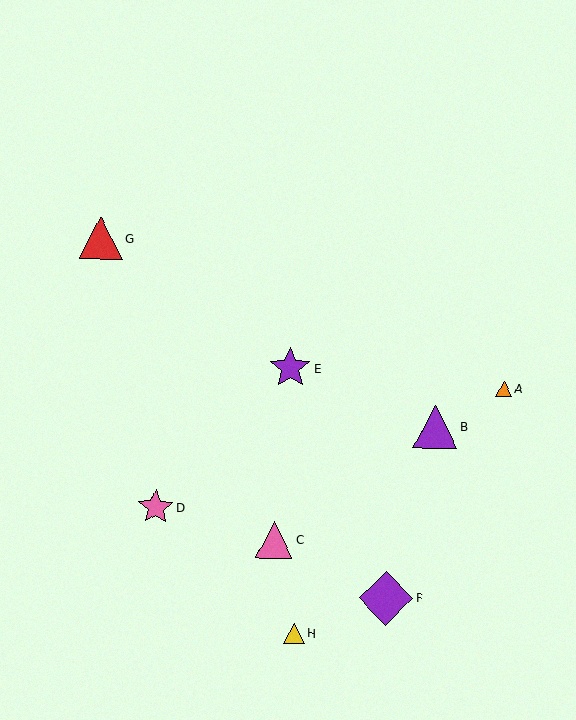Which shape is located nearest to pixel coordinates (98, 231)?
The red triangle (labeled G) at (101, 238) is nearest to that location.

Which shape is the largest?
The purple diamond (labeled F) is the largest.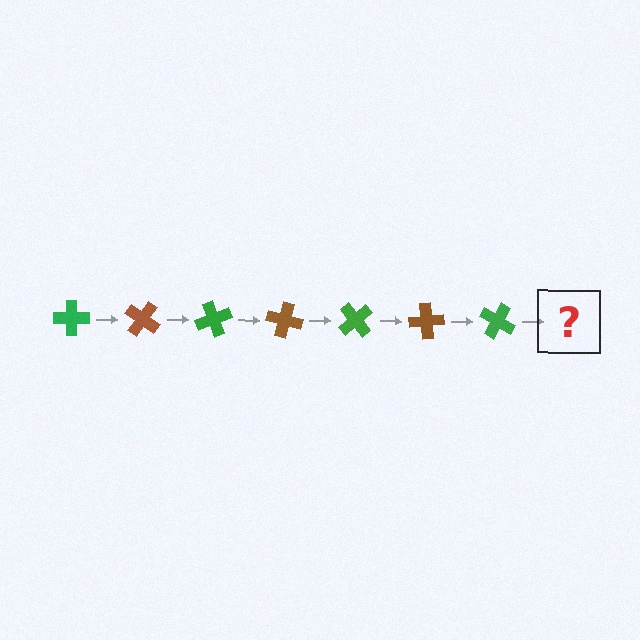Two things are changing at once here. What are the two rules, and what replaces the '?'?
The two rules are that it rotates 35 degrees each step and the color cycles through green and brown. The '?' should be a brown cross, rotated 245 degrees from the start.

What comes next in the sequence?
The next element should be a brown cross, rotated 245 degrees from the start.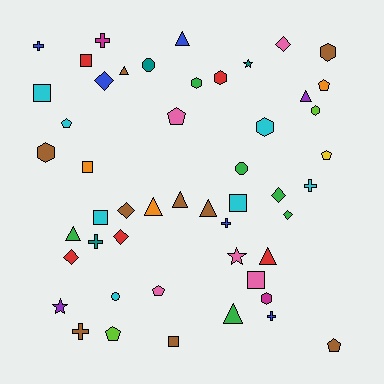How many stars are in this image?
There are 3 stars.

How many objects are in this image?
There are 50 objects.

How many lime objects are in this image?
There are 2 lime objects.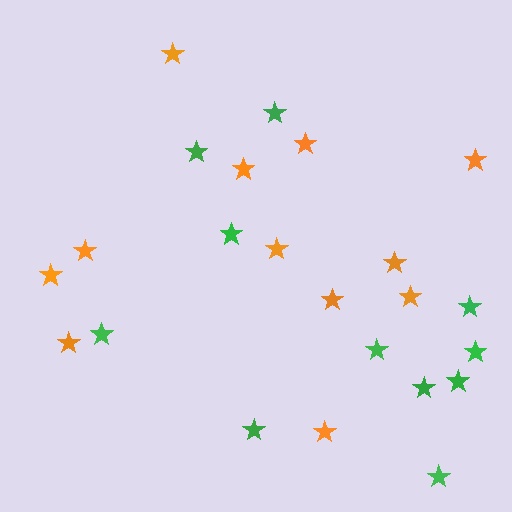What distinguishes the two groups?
There are 2 groups: one group of orange stars (12) and one group of green stars (11).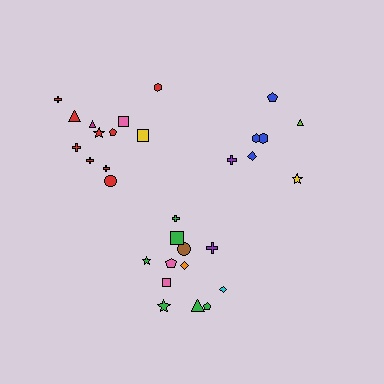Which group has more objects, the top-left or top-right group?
The top-left group.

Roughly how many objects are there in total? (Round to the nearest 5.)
Roughly 30 objects in total.